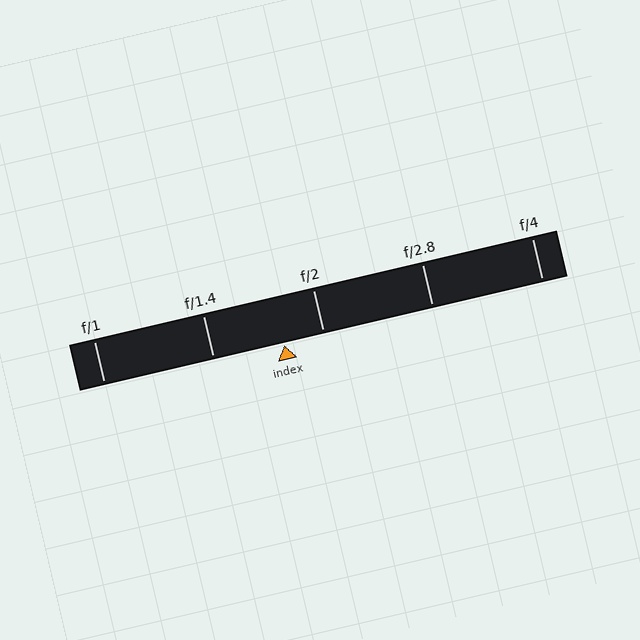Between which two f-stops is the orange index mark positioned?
The index mark is between f/1.4 and f/2.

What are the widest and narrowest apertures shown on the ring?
The widest aperture shown is f/1 and the narrowest is f/4.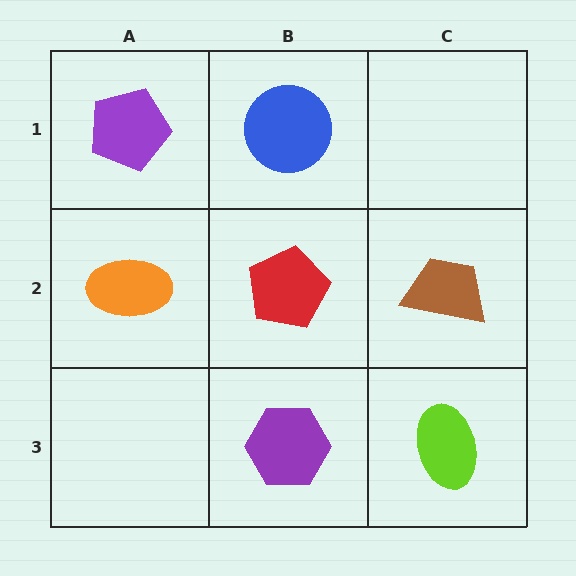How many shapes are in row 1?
2 shapes.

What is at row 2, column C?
A brown trapezoid.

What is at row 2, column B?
A red pentagon.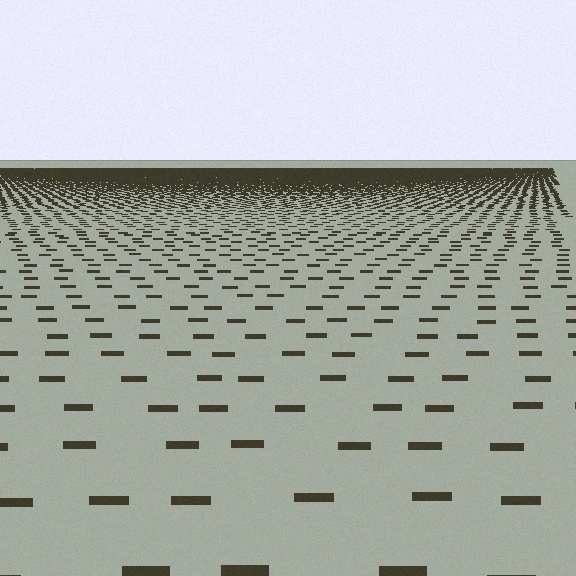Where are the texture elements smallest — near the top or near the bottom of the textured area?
Near the top.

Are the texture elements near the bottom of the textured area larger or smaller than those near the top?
Larger. Near the bottom, elements are closer to the viewer and appear at a bigger on-screen size.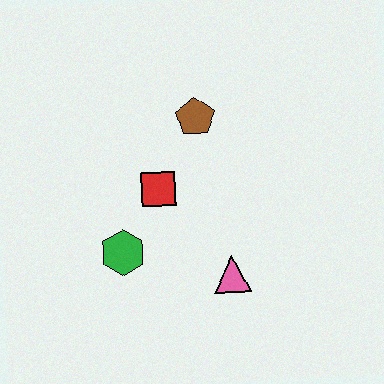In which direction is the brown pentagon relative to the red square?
The brown pentagon is above the red square.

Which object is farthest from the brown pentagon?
The pink triangle is farthest from the brown pentagon.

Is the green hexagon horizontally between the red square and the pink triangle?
No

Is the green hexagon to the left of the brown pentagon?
Yes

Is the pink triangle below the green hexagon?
Yes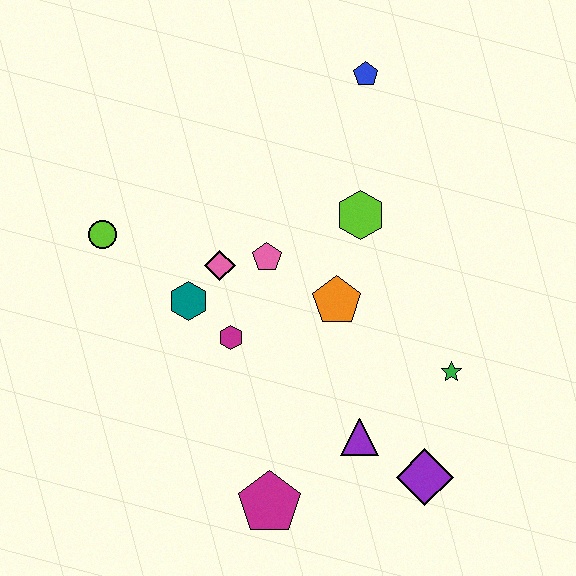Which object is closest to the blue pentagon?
The lime hexagon is closest to the blue pentagon.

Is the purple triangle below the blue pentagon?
Yes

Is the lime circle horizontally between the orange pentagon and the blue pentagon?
No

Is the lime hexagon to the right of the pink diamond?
Yes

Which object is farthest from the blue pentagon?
The magenta pentagon is farthest from the blue pentagon.